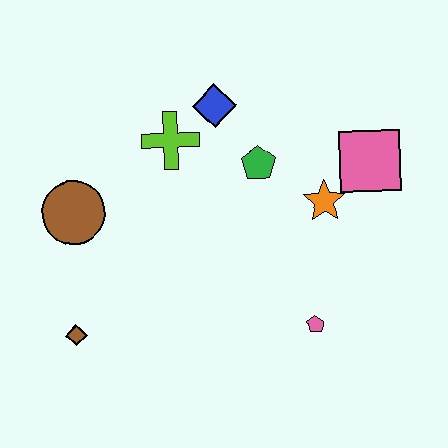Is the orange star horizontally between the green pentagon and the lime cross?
No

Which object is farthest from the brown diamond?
The pink square is farthest from the brown diamond.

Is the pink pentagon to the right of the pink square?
No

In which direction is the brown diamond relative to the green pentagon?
The brown diamond is to the left of the green pentagon.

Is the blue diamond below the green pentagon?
No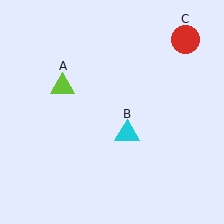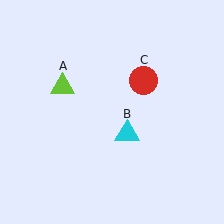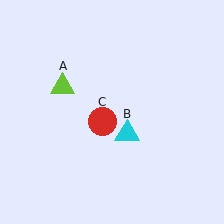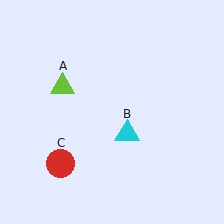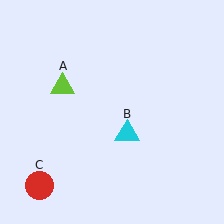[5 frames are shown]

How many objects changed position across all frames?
1 object changed position: red circle (object C).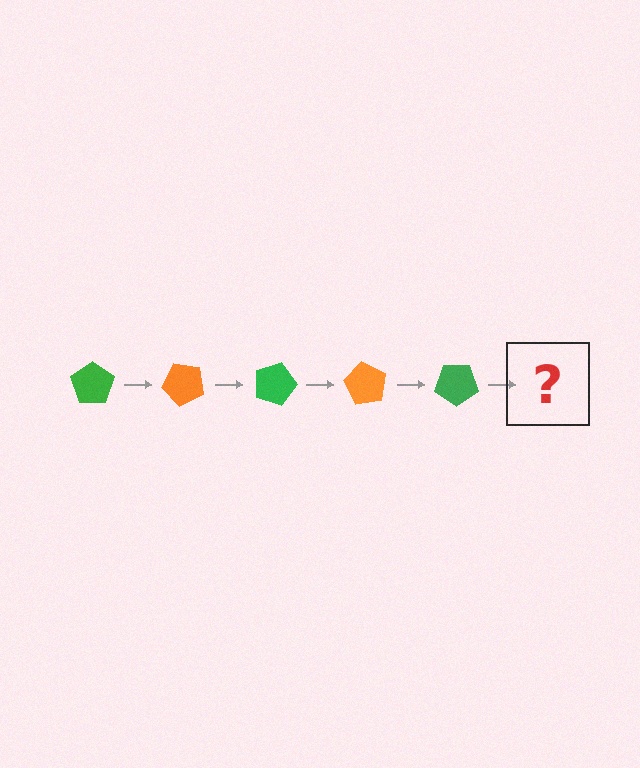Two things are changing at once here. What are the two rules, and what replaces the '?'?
The two rules are that it rotates 45 degrees each step and the color cycles through green and orange. The '?' should be an orange pentagon, rotated 225 degrees from the start.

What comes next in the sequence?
The next element should be an orange pentagon, rotated 225 degrees from the start.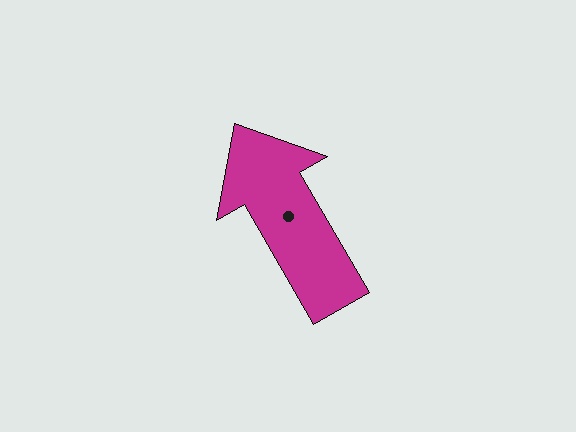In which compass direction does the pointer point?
Northwest.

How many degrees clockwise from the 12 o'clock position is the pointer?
Approximately 330 degrees.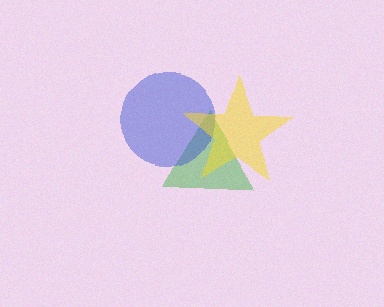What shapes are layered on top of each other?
The layered shapes are: a green triangle, a blue circle, a yellow star.